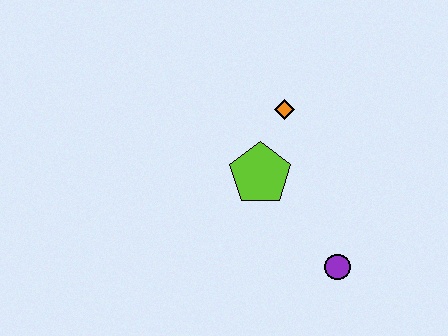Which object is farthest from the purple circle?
The orange diamond is farthest from the purple circle.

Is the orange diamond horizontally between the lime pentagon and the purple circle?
Yes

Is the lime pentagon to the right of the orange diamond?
No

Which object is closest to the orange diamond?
The lime pentagon is closest to the orange diamond.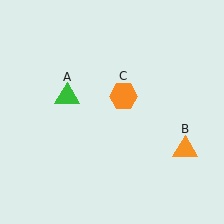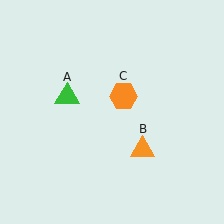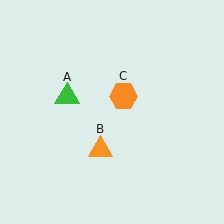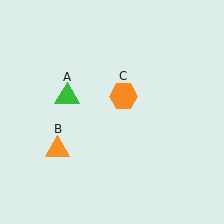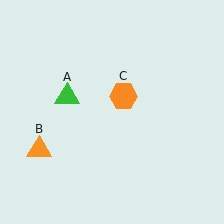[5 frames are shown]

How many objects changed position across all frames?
1 object changed position: orange triangle (object B).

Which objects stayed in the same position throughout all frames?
Green triangle (object A) and orange hexagon (object C) remained stationary.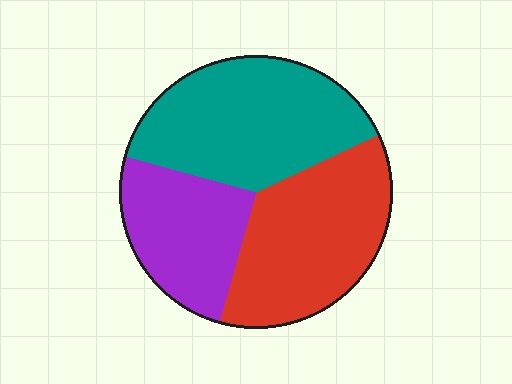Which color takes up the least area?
Purple, at roughly 25%.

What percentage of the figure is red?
Red covers roughly 35% of the figure.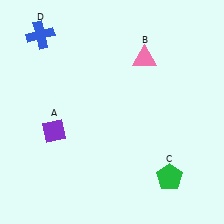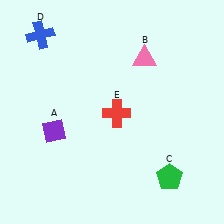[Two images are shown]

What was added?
A red cross (E) was added in Image 2.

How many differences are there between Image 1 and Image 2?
There is 1 difference between the two images.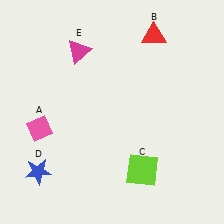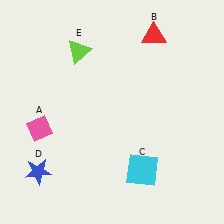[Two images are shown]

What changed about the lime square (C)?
In Image 1, C is lime. In Image 2, it changed to cyan.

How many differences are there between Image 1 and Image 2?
There are 2 differences between the two images.